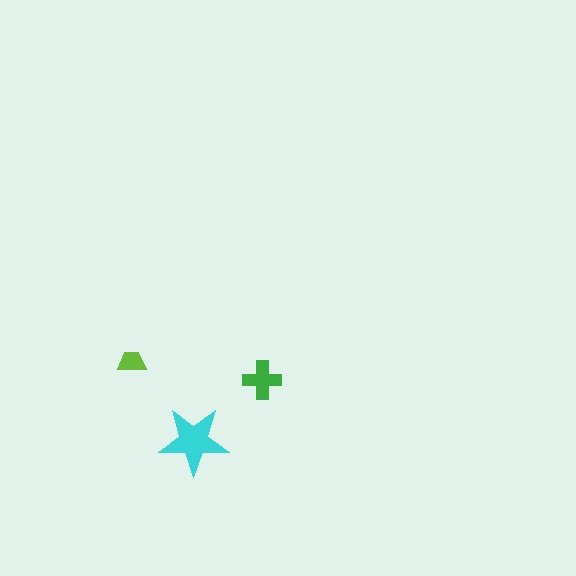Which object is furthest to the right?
The green cross is rightmost.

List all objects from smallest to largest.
The lime trapezoid, the green cross, the cyan star.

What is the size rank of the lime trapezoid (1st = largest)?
3rd.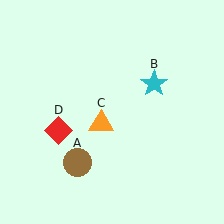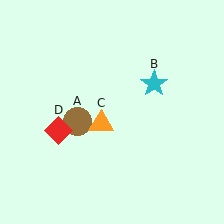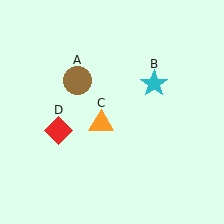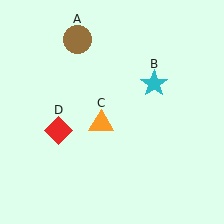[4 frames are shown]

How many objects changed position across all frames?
1 object changed position: brown circle (object A).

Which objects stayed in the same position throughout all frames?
Cyan star (object B) and orange triangle (object C) and red diamond (object D) remained stationary.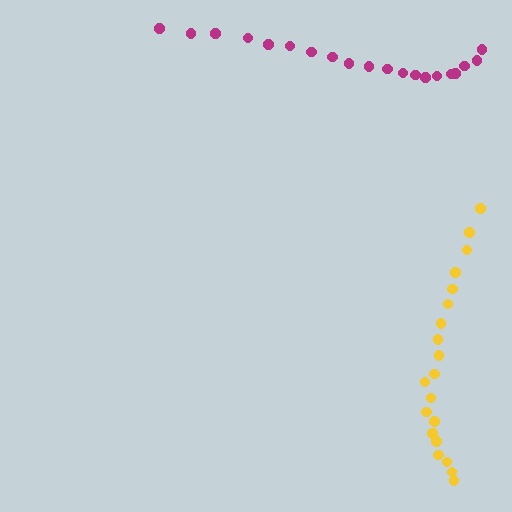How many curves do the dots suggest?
There are 2 distinct paths.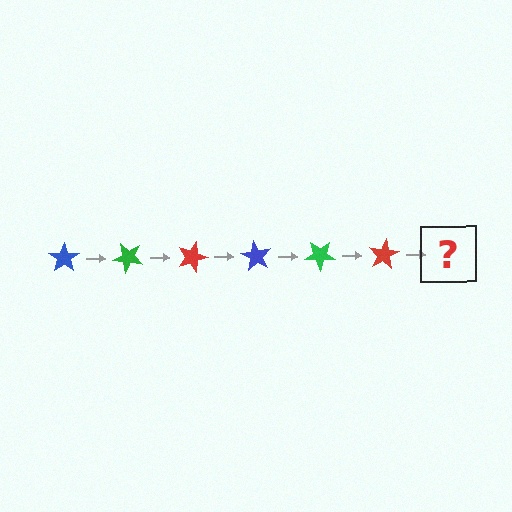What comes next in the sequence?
The next element should be a blue star, rotated 270 degrees from the start.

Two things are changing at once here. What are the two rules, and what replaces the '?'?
The two rules are that it rotates 45 degrees each step and the color cycles through blue, green, and red. The '?' should be a blue star, rotated 270 degrees from the start.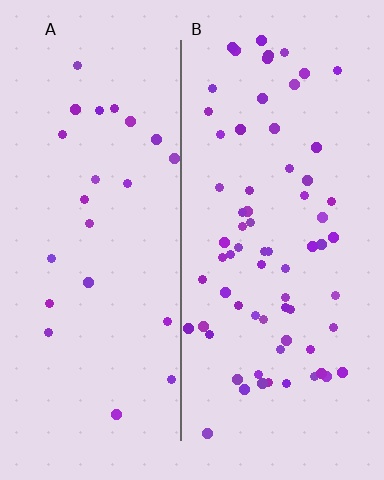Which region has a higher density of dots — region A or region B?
B (the right).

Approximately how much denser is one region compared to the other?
Approximately 2.9× — region B over region A.